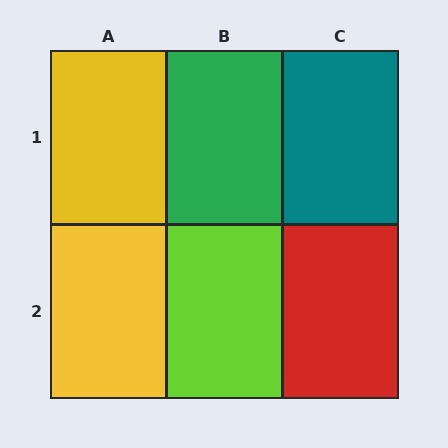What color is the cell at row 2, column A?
Yellow.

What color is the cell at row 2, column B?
Lime.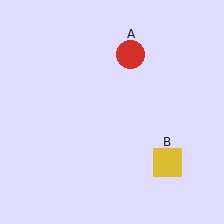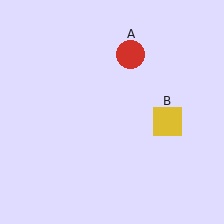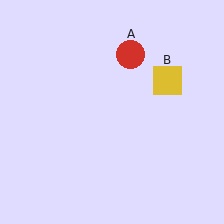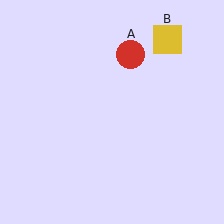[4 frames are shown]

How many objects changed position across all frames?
1 object changed position: yellow square (object B).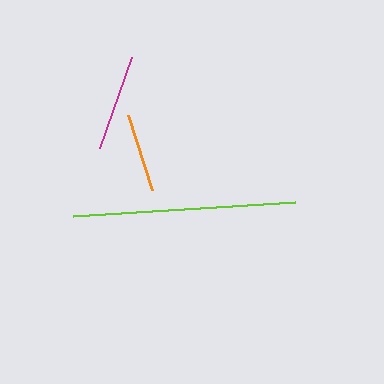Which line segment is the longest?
The lime line is the longest at approximately 222 pixels.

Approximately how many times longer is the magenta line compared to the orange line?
The magenta line is approximately 1.2 times the length of the orange line.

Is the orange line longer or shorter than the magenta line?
The magenta line is longer than the orange line.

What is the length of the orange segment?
The orange segment is approximately 78 pixels long.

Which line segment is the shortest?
The orange line is the shortest at approximately 78 pixels.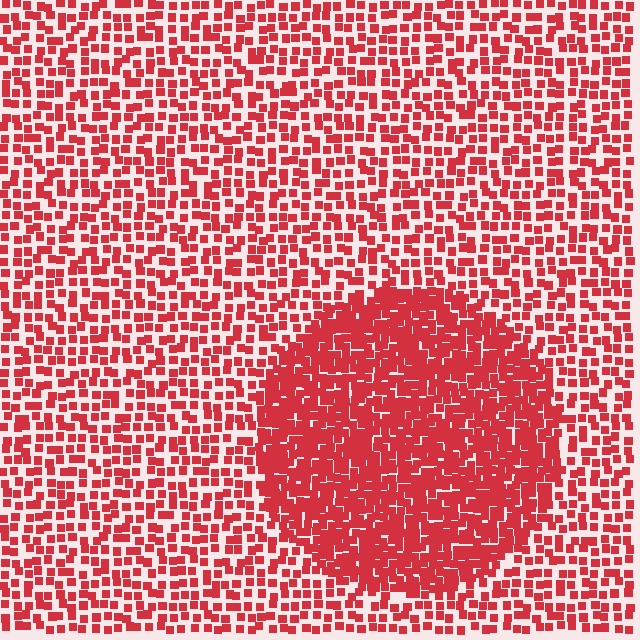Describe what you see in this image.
The image contains small red elements arranged at two different densities. A circle-shaped region is visible where the elements are more densely packed than the surrounding area.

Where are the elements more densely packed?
The elements are more densely packed inside the circle boundary.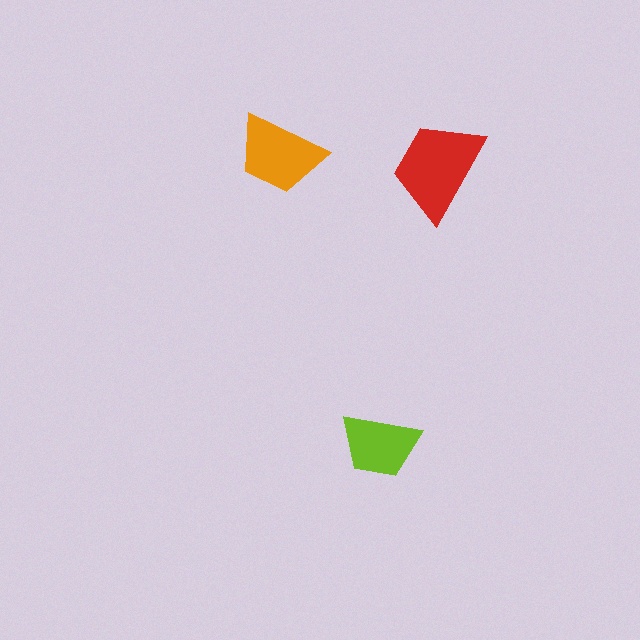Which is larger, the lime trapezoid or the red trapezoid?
The red one.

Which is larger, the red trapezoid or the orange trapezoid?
The red one.